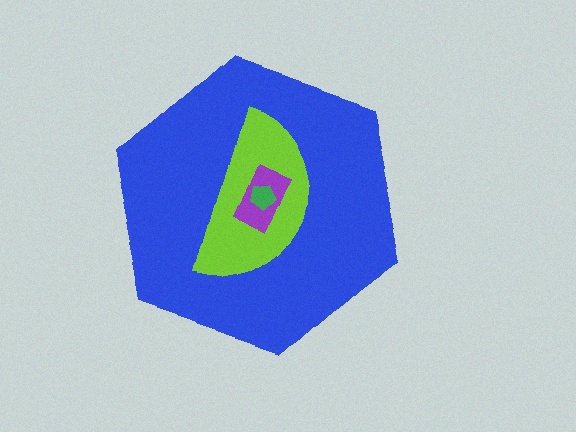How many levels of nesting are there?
4.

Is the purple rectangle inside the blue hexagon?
Yes.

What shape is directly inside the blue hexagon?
The lime semicircle.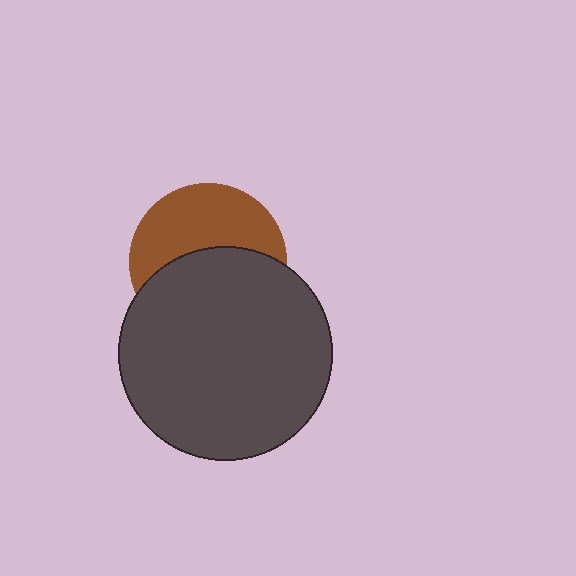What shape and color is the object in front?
The object in front is a dark gray circle.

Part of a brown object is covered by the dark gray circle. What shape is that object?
It is a circle.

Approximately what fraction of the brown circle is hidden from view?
Roughly 53% of the brown circle is hidden behind the dark gray circle.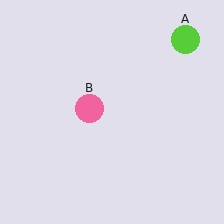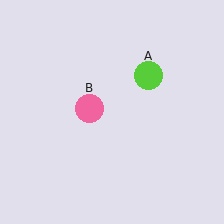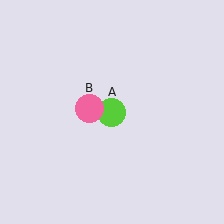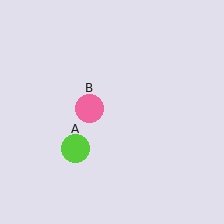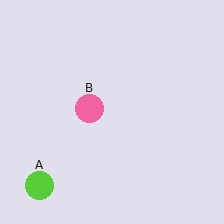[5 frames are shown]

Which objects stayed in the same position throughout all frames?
Pink circle (object B) remained stationary.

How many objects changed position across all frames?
1 object changed position: lime circle (object A).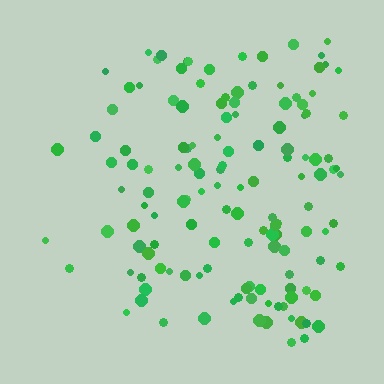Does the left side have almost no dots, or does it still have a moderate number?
Still a moderate number, just noticeably fewer than the right.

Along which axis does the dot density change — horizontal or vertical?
Horizontal.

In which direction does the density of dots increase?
From left to right, with the right side densest.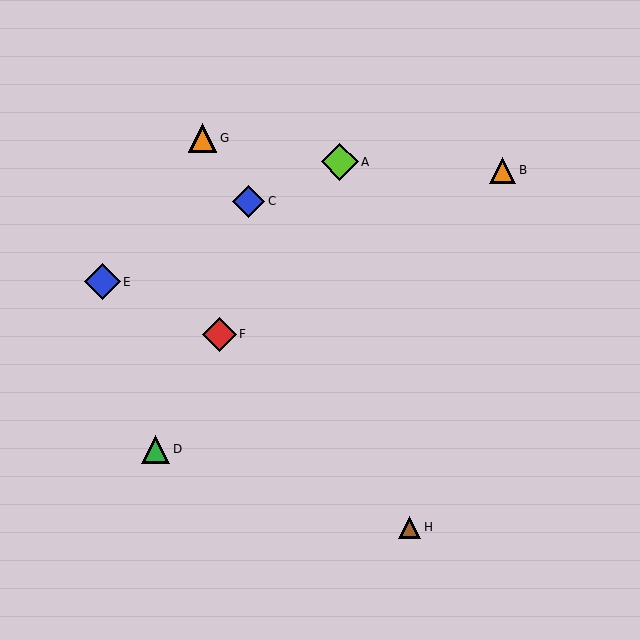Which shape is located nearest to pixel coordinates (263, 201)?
The blue diamond (labeled C) at (248, 201) is nearest to that location.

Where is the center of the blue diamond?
The center of the blue diamond is at (248, 201).